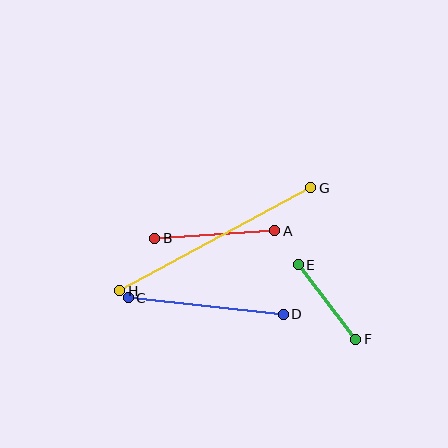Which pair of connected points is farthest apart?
Points G and H are farthest apart.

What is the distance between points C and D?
The distance is approximately 156 pixels.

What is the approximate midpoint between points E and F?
The midpoint is at approximately (327, 302) pixels.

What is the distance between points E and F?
The distance is approximately 94 pixels.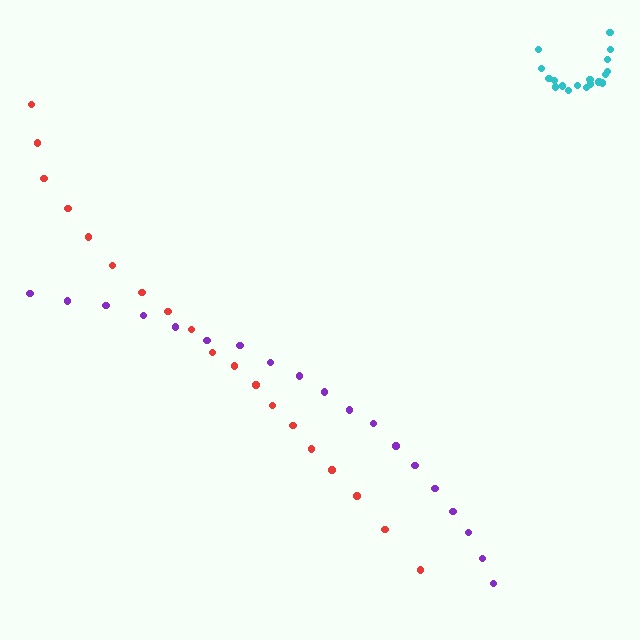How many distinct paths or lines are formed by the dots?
There are 3 distinct paths.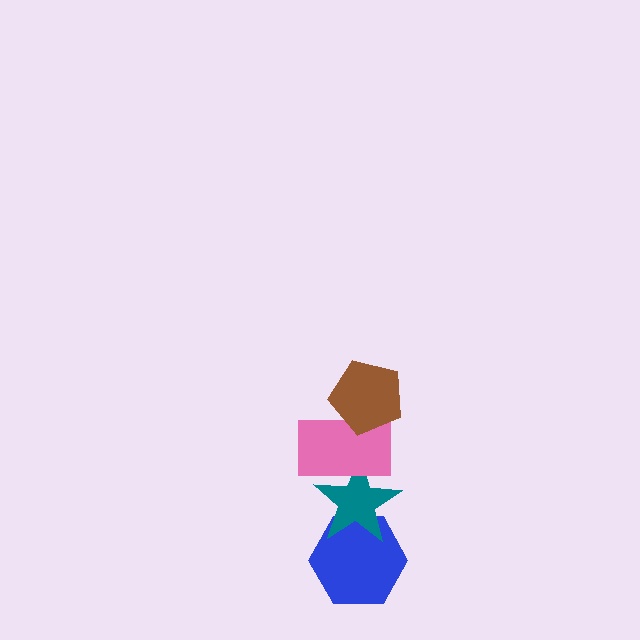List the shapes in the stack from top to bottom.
From top to bottom: the brown pentagon, the pink rectangle, the teal star, the blue hexagon.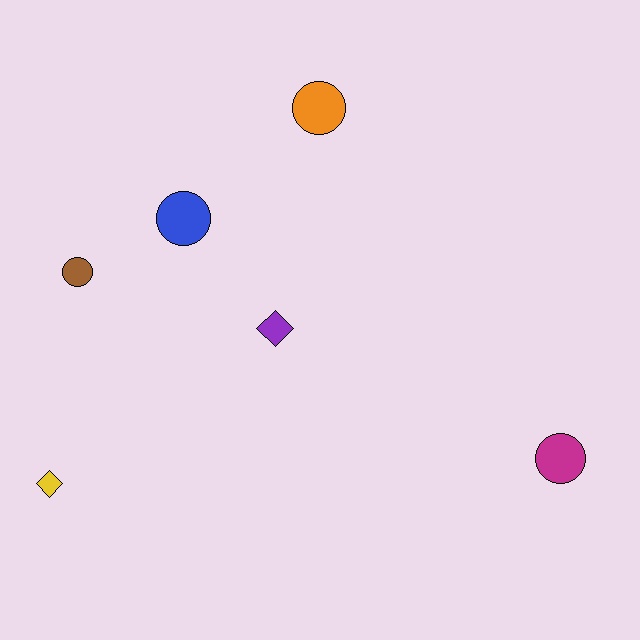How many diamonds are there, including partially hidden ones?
There are 2 diamonds.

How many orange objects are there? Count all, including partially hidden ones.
There is 1 orange object.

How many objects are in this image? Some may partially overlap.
There are 6 objects.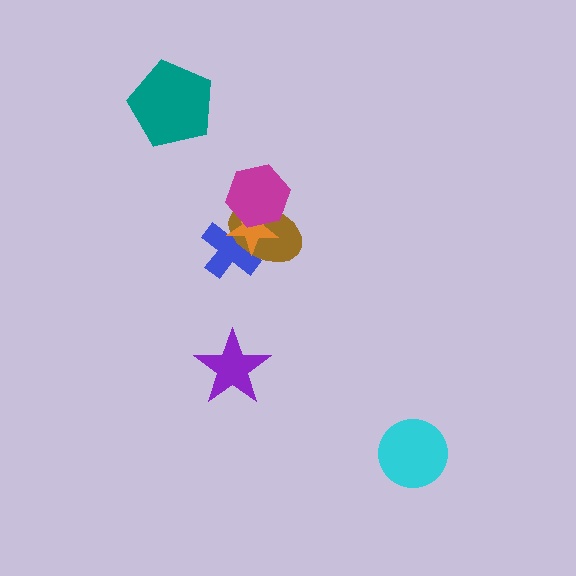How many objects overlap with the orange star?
3 objects overlap with the orange star.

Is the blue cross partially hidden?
Yes, it is partially covered by another shape.